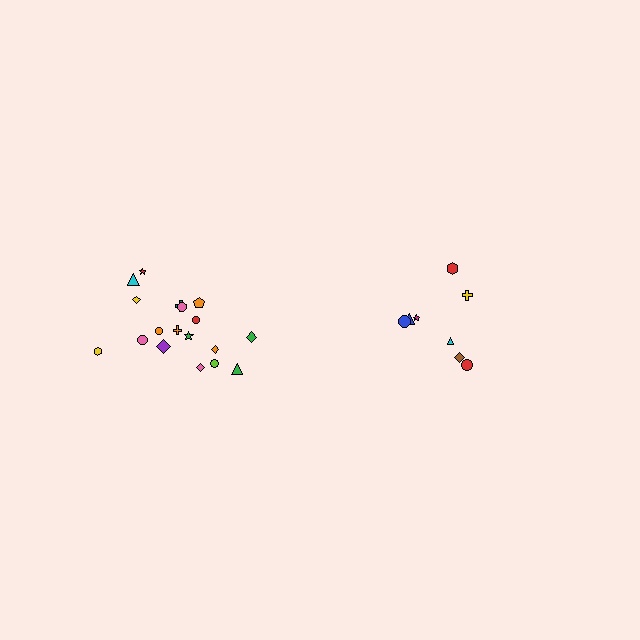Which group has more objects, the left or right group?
The left group.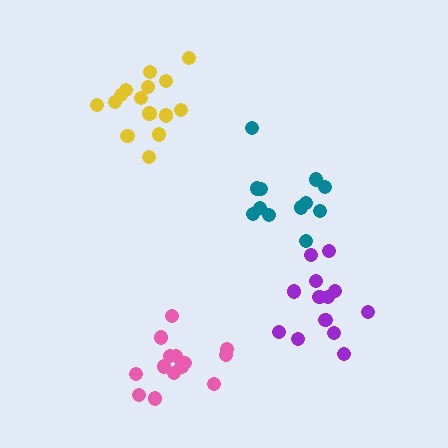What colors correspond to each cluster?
The clusters are colored: pink, yellow, purple, teal.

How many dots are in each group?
Group 1: 14 dots, Group 2: 15 dots, Group 3: 13 dots, Group 4: 12 dots (54 total).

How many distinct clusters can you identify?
There are 4 distinct clusters.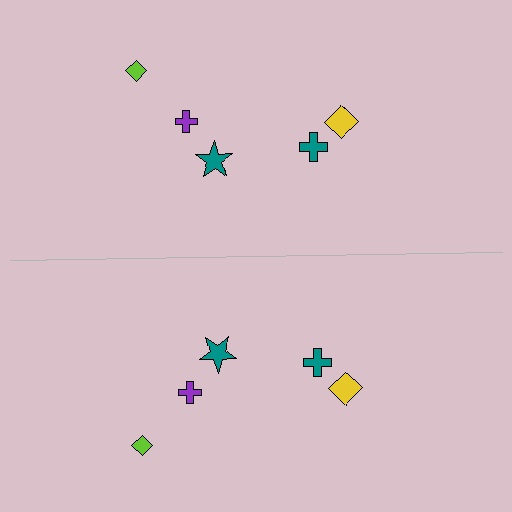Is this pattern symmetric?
Yes, this pattern has bilateral (reflection) symmetry.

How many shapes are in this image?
There are 10 shapes in this image.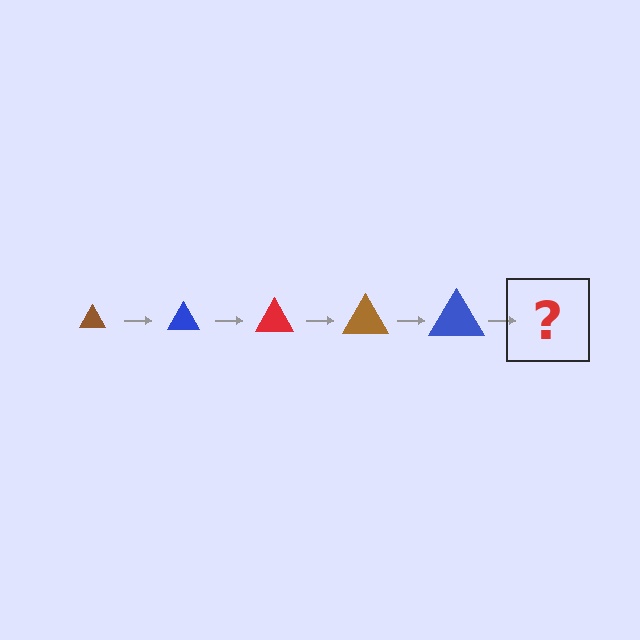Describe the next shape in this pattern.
It should be a red triangle, larger than the previous one.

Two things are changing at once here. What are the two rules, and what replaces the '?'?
The two rules are that the triangle grows larger each step and the color cycles through brown, blue, and red. The '?' should be a red triangle, larger than the previous one.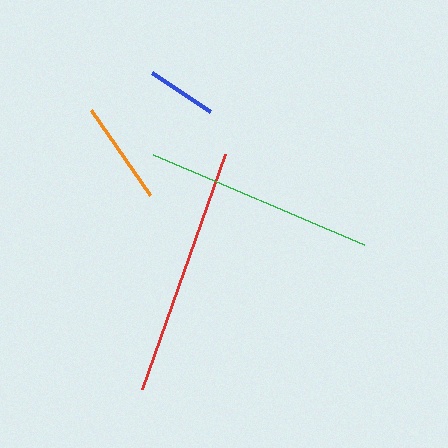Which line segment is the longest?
The red line is the longest at approximately 250 pixels.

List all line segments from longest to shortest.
From longest to shortest: red, green, orange, blue.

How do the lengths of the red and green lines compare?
The red and green lines are approximately the same length.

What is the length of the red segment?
The red segment is approximately 250 pixels long.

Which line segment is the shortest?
The blue line is the shortest at approximately 70 pixels.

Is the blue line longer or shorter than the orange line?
The orange line is longer than the blue line.